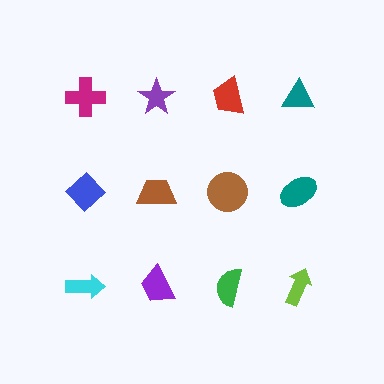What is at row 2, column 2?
A brown trapezoid.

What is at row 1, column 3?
A red trapezoid.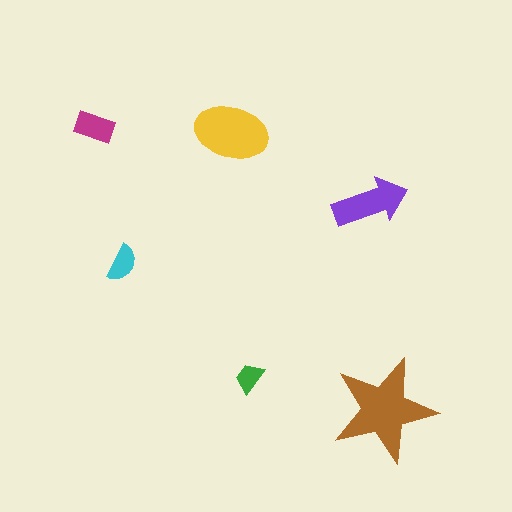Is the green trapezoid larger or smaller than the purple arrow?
Smaller.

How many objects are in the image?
There are 6 objects in the image.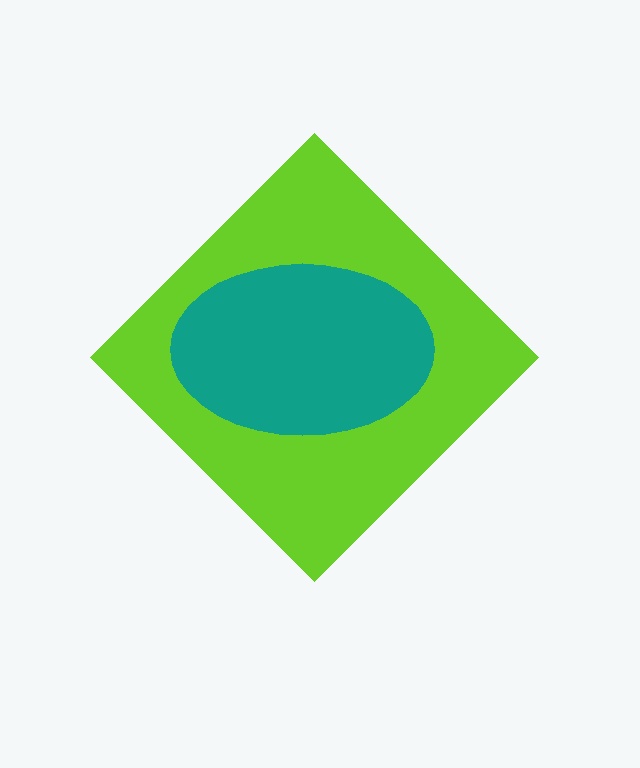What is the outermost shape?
The lime diamond.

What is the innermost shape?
The teal ellipse.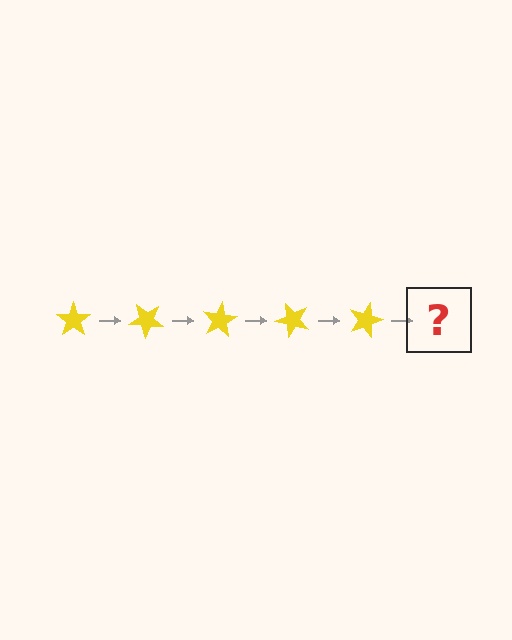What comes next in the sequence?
The next element should be a yellow star rotated 200 degrees.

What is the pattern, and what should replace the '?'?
The pattern is that the star rotates 40 degrees each step. The '?' should be a yellow star rotated 200 degrees.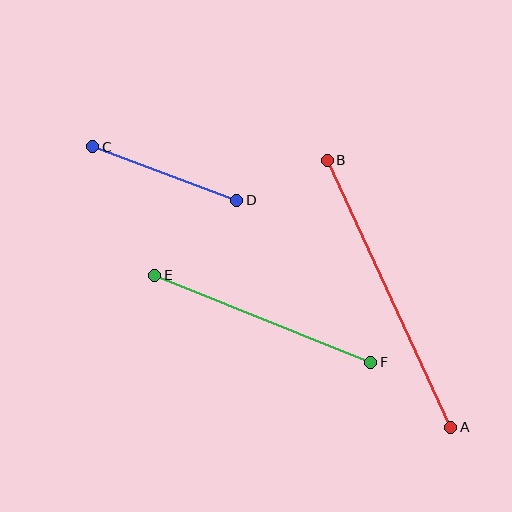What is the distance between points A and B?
The distance is approximately 294 pixels.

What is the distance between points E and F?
The distance is approximately 233 pixels.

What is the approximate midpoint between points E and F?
The midpoint is at approximately (263, 319) pixels.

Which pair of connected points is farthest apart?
Points A and B are farthest apart.